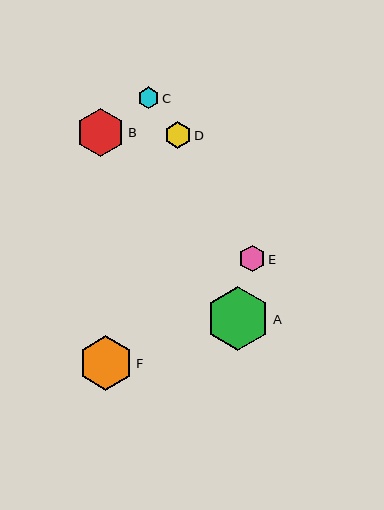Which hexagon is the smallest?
Hexagon C is the smallest with a size of approximately 22 pixels.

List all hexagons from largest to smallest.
From largest to smallest: A, F, B, D, E, C.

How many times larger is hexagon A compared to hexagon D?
Hexagon A is approximately 2.4 times the size of hexagon D.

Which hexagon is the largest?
Hexagon A is the largest with a size of approximately 64 pixels.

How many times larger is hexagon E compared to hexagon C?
Hexagon E is approximately 1.2 times the size of hexagon C.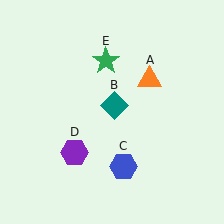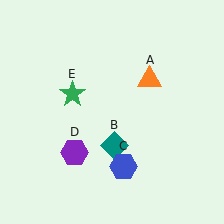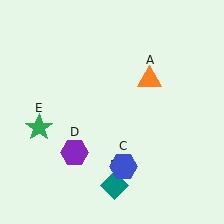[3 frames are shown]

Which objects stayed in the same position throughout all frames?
Orange triangle (object A) and blue hexagon (object C) and purple hexagon (object D) remained stationary.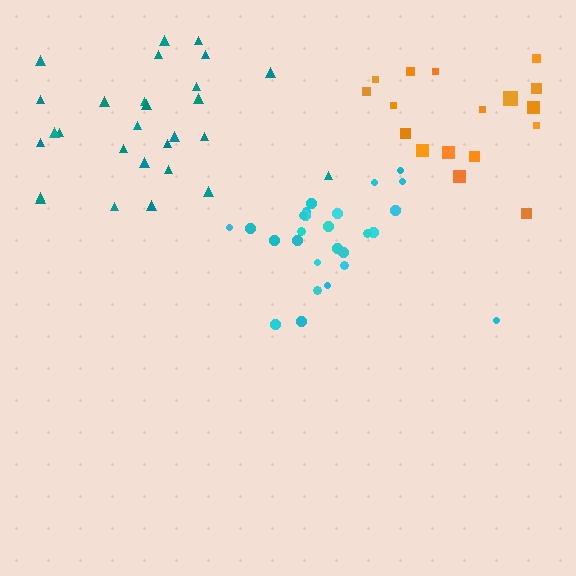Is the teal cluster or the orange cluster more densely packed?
Teal.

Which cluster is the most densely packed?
Cyan.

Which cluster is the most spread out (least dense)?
Orange.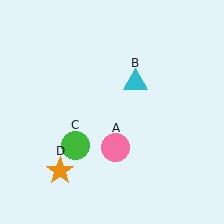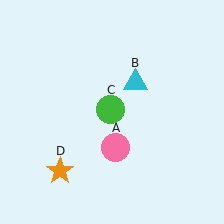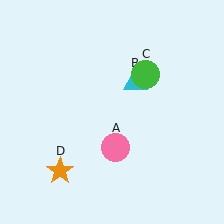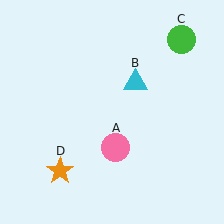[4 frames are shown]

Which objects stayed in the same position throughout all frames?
Pink circle (object A) and cyan triangle (object B) and orange star (object D) remained stationary.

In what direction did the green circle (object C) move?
The green circle (object C) moved up and to the right.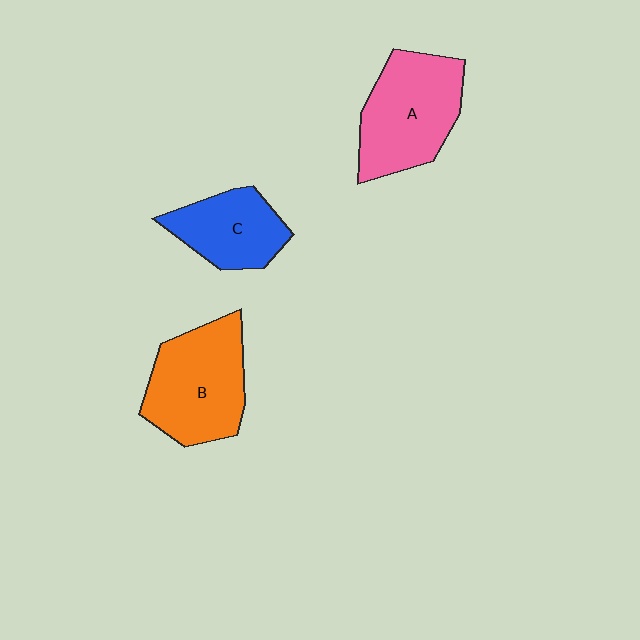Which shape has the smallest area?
Shape C (blue).